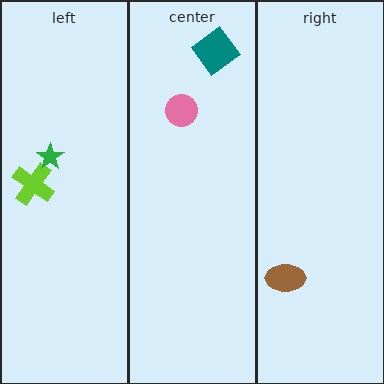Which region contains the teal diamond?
The center region.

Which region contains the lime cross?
The left region.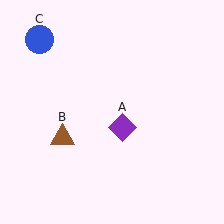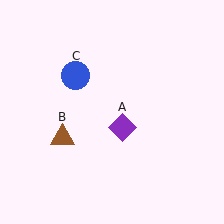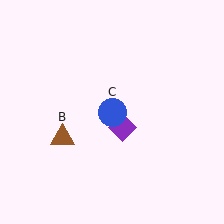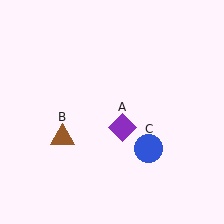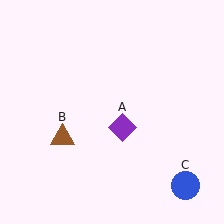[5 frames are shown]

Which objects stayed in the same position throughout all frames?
Purple diamond (object A) and brown triangle (object B) remained stationary.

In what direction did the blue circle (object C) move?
The blue circle (object C) moved down and to the right.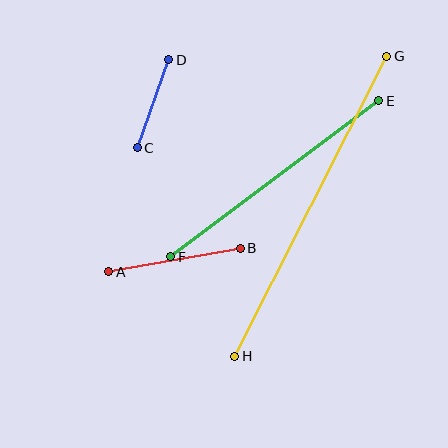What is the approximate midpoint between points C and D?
The midpoint is at approximately (153, 104) pixels.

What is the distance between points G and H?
The distance is approximately 336 pixels.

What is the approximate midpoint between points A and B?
The midpoint is at approximately (175, 260) pixels.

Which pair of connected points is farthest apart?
Points G and H are farthest apart.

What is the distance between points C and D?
The distance is approximately 93 pixels.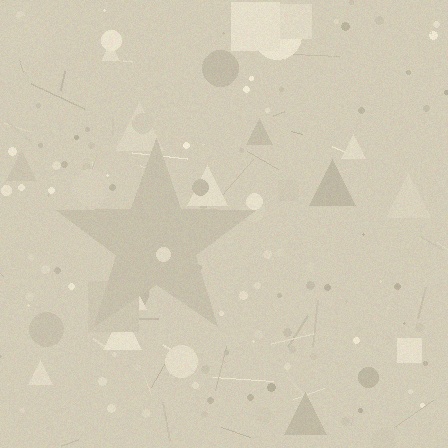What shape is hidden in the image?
A star is hidden in the image.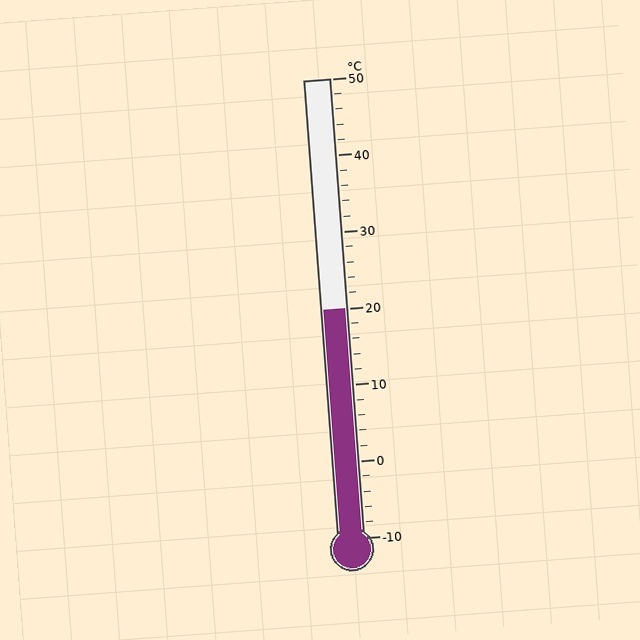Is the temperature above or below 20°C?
The temperature is at 20°C.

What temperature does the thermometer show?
The thermometer shows approximately 20°C.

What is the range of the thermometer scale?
The thermometer scale ranges from -10°C to 50°C.